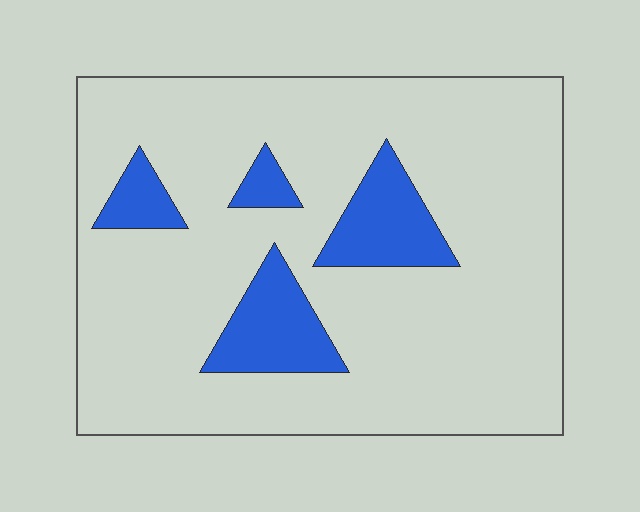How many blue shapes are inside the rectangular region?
4.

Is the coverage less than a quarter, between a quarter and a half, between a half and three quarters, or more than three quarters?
Less than a quarter.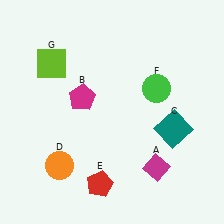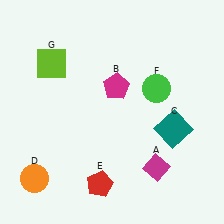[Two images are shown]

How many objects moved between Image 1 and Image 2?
2 objects moved between the two images.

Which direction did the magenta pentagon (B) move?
The magenta pentagon (B) moved right.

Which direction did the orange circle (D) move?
The orange circle (D) moved left.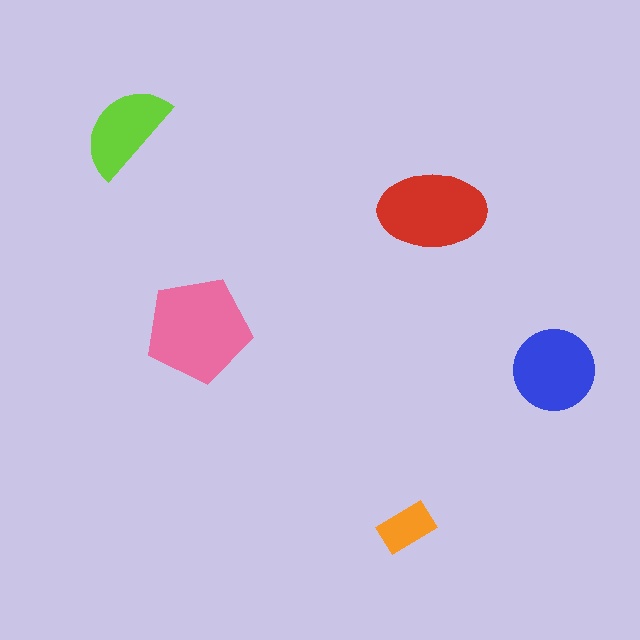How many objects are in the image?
There are 5 objects in the image.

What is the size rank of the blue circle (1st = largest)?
3rd.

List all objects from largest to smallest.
The pink pentagon, the red ellipse, the blue circle, the lime semicircle, the orange rectangle.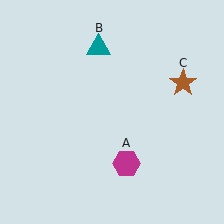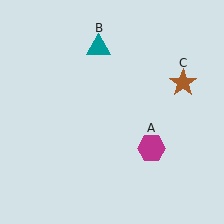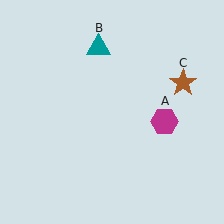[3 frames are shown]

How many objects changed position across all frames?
1 object changed position: magenta hexagon (object A).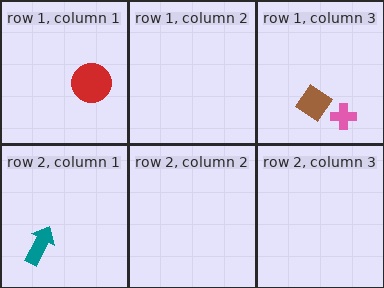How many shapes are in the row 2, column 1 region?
1.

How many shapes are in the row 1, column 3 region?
2.